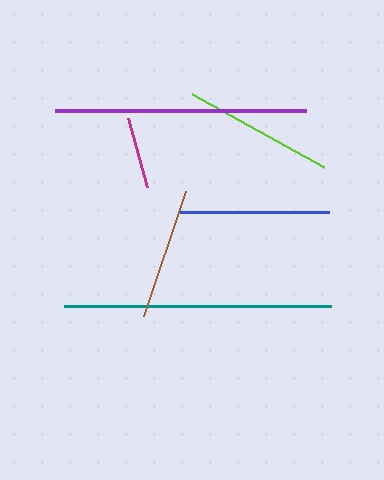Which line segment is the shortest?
The magenta line is the shortest at approximately 72 pixels.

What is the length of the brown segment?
The brown segment is approximately 132 pixels long.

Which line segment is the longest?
The teal line is the longest at approximately 267 pixels.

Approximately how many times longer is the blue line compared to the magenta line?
The blue line is approximately 2.1 times the length of the magenta line.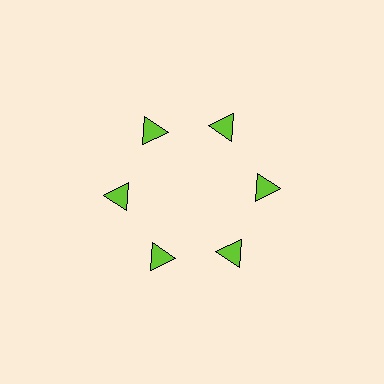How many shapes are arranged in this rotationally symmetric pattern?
There are 6 shapes, arranged in 6 groups of 1.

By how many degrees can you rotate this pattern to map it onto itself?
The pattern maps onto itself every 60 degrees of rotation.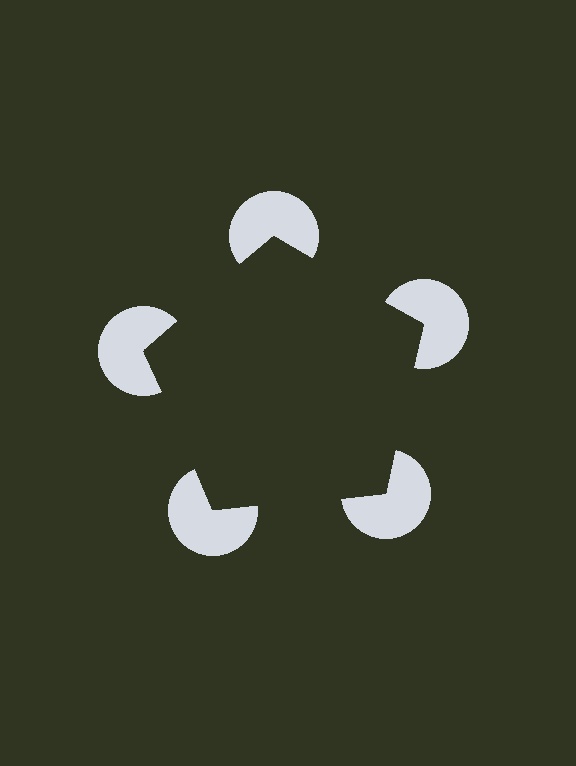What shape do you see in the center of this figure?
An illusory pentagon — its edges are inferred from the aligned wedge cuts in the pac-man discs, not physically drawn.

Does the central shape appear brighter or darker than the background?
It typically appears slightly darker than the background, even though no actual brightness change is drawn.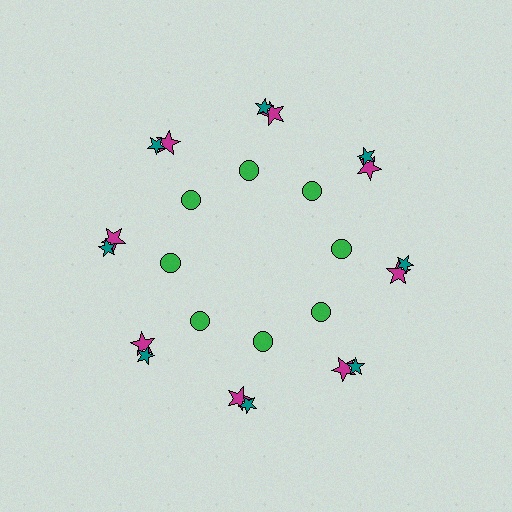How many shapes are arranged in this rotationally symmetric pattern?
There are 24 shapes, arranged in 8 groups of 3.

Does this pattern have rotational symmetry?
Yes, this pattern has 8-fold rotational symmetry. It looks the same after rotating 45 degrees around the center.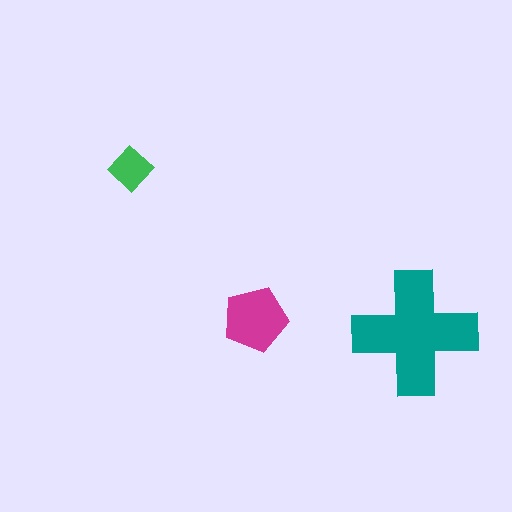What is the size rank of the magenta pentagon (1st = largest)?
2nd.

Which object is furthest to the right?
The teal cross is rightmost.